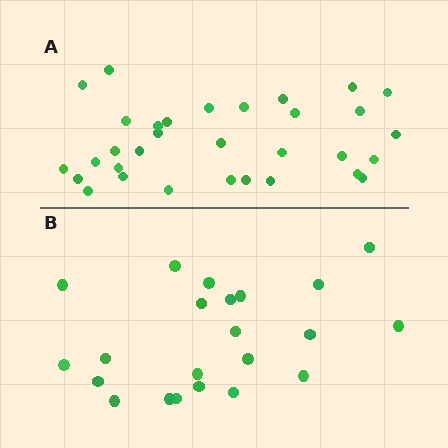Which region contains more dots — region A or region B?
Region A (the top region) has more dots.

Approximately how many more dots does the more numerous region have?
Region A has roughly 10 or so more dots than region B.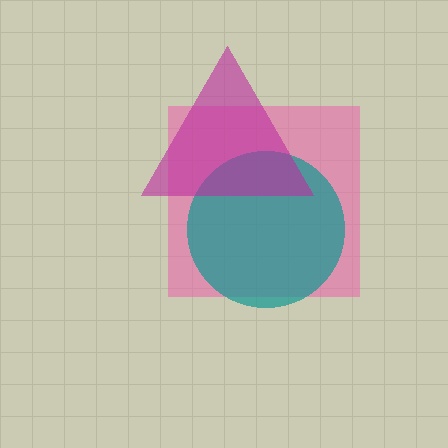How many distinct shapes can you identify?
There are 3 distinct shapes: a pink square, a teal circle, a magenta triangle.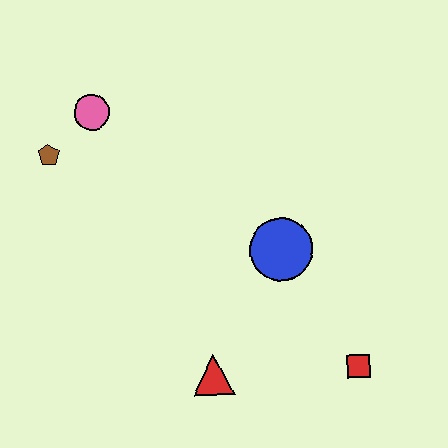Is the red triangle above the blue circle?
No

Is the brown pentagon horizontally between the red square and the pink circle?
No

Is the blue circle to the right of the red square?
No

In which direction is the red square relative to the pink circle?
The red square is below the pink circle.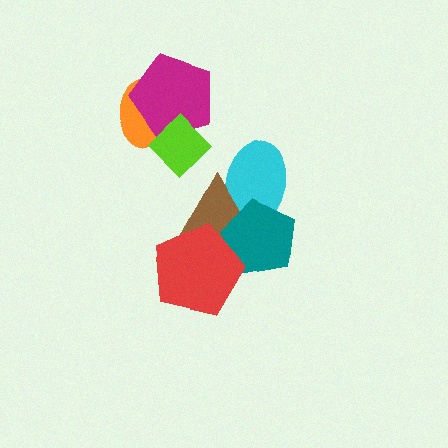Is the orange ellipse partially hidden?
Yes, it is partially covered by another shape.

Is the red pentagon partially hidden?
No, no other shape covers it.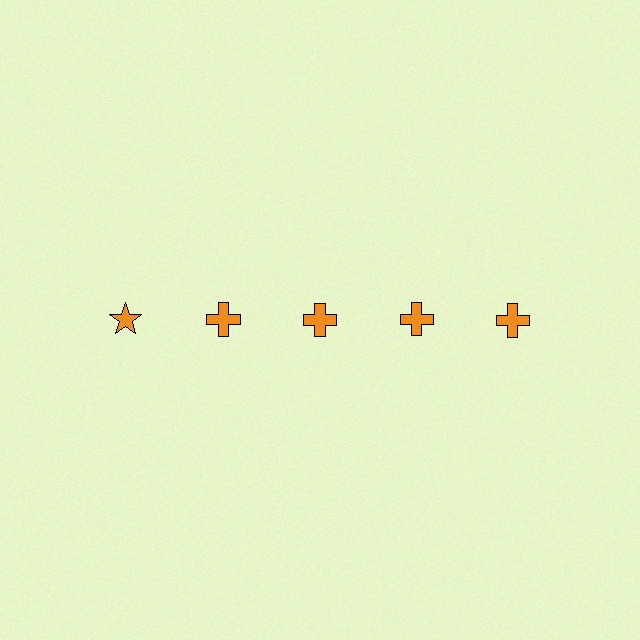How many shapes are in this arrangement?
There are 5 shapes arranged in a grid pattern.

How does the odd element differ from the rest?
It has a different shape: star instead of cross.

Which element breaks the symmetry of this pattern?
The orange star in the top row, leftmost column breaks the symmetry. All other shapes are orange crosses.